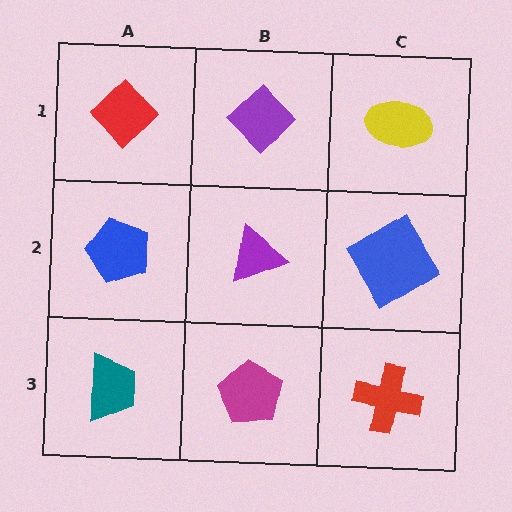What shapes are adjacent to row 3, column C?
A blue diamond (row 2, column C), a magenta pentagon (row 3, column B).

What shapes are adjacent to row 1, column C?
A blue diamond (row 2, column C), a purple diamond (row 1, column B).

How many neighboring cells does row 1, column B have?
3.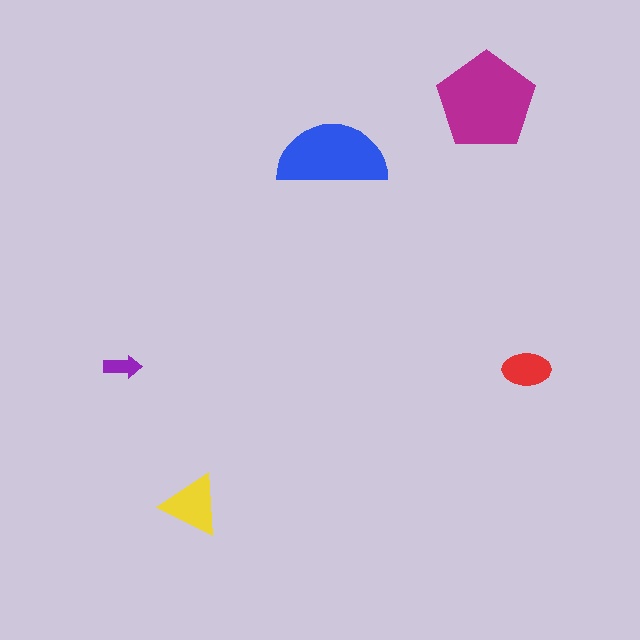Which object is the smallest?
The purple arrow.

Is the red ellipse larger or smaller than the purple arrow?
Larger.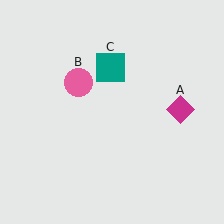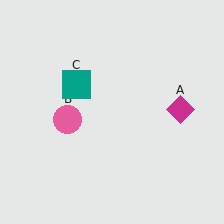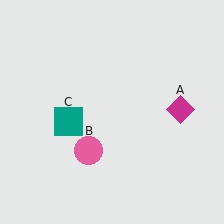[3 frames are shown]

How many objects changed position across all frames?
2 objects changed position: pink circle (object B), teal square (object C).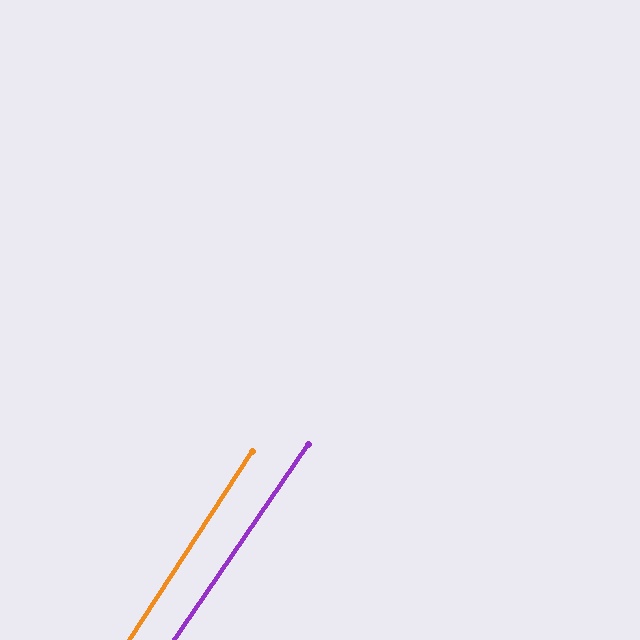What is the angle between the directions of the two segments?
Approximately 1 degree.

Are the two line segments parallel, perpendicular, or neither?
Parallel — their directions differ by only 1.2°.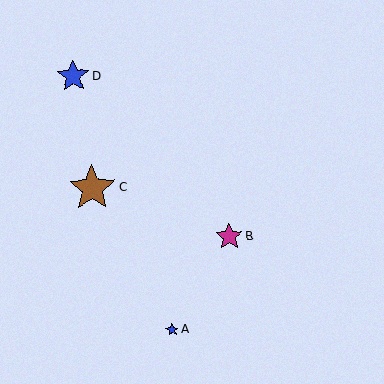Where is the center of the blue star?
The center of the blue star is at (172, 330).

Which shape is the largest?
The brown star (labeled C) is the largest.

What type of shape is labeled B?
Shape B is a magenta star.